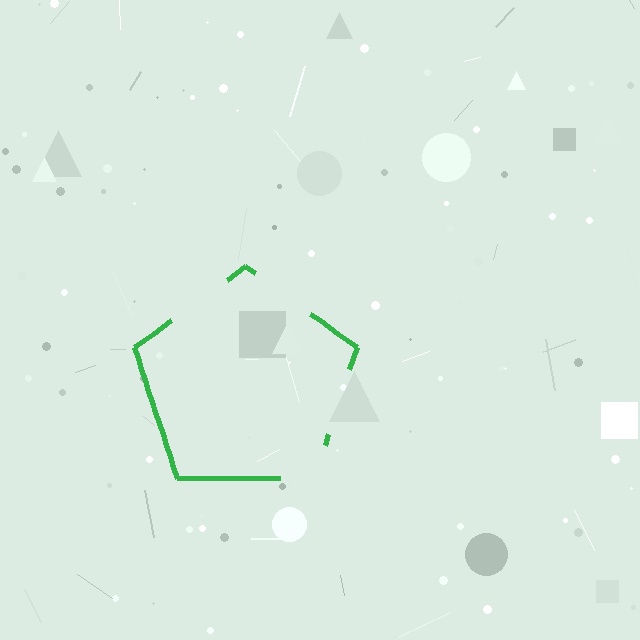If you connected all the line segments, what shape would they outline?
They would outline a pentagon.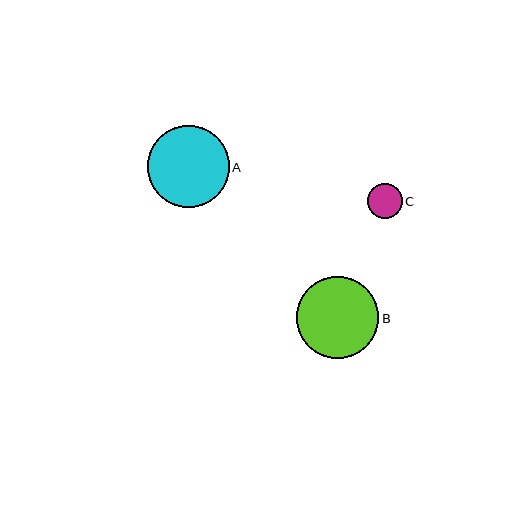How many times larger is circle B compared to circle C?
Circle B is approximately 2.3 times the size of circle C.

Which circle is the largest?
Circle A is the largest with a size of approximately 82 pixels.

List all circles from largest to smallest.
From largest to smallest: A, B, C.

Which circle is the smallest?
Circle C is the smallest with a size of approximately 35 pixels.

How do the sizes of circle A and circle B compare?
Circle A and circle B are approximately the same size.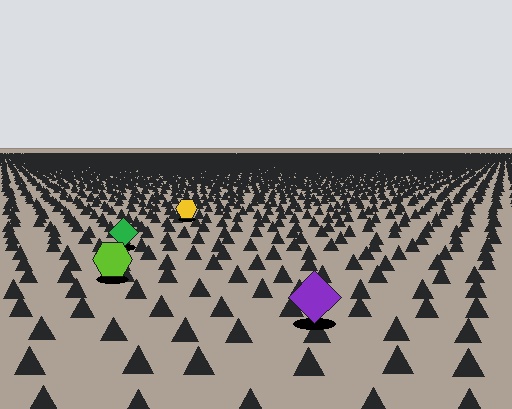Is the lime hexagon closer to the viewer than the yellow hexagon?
Yes. The lime hexagon is closer — you can tell from the texture gradient: the ground texture is coarser near it.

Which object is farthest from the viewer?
The yellow hexagon is farthest from the viewer. It appears smaller and the ground texture around it is denser.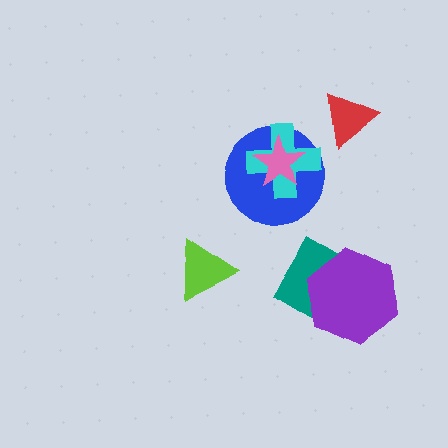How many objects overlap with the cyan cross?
2 objects overlap with the cyan cross.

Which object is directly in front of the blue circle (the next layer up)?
The cyan cross is directly in front of the blue circle.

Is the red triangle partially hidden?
No, no other shape covers it.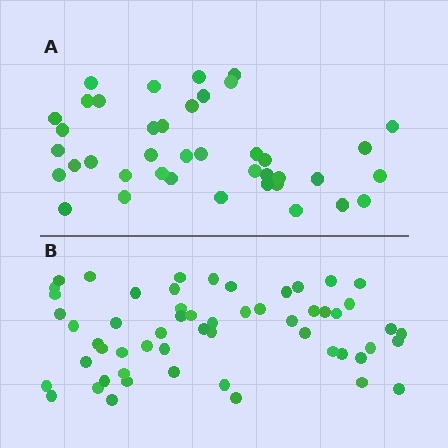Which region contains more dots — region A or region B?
Region B (the bottom region) has more dots.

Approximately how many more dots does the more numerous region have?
Region B has approximately 15 more dots than region A.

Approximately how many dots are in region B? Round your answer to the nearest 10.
About 60 dots. (The exact count is 56, which rounds to 60.)